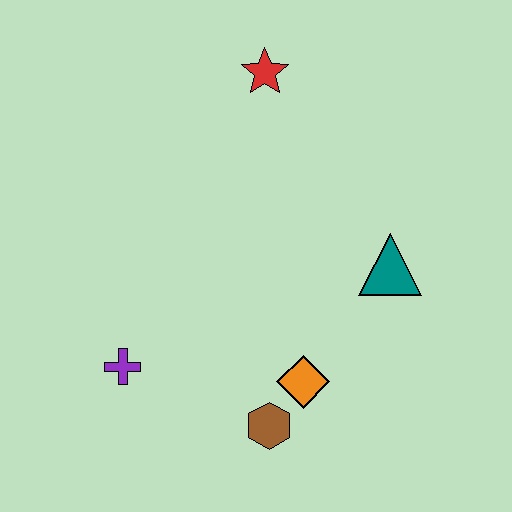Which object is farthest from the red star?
The brown hexagon is farthest from the red star.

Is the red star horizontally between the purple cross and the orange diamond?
Yes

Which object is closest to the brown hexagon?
The orange diamond is closest to the brown hexagon.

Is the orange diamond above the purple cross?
No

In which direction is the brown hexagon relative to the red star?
The brown hexagon is below the red star.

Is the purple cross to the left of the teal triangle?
Yes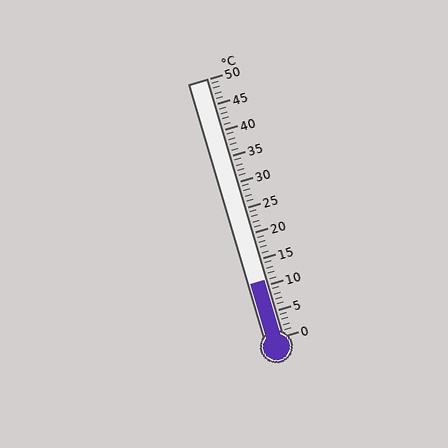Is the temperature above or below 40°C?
The temperature is below 40°C.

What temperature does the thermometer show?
The thermometer shows approximately 11°C.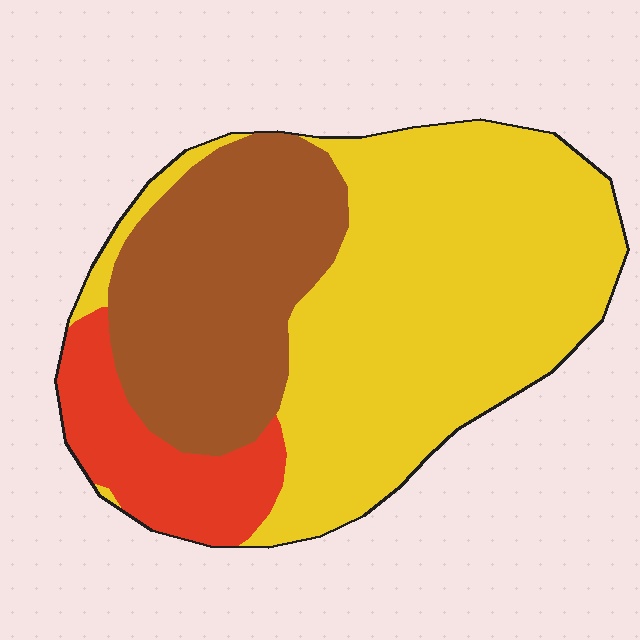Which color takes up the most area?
Yellow, at roughly 55%.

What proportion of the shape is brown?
Brown covers roughly 30% of the shape.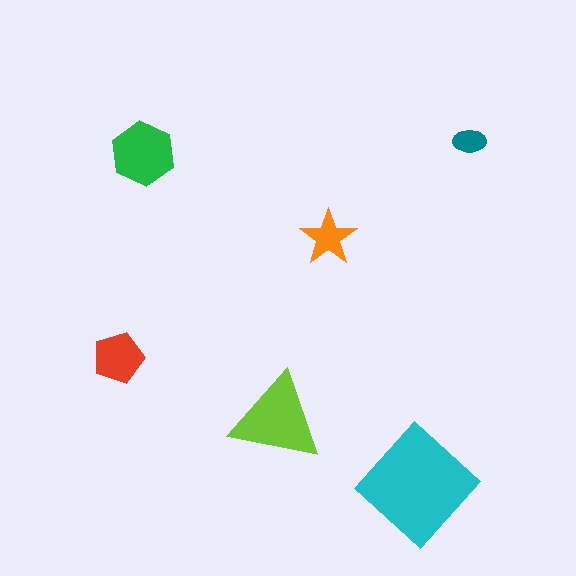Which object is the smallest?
The teal ellipse.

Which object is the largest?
The cyan diamond.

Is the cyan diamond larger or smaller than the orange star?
Larger.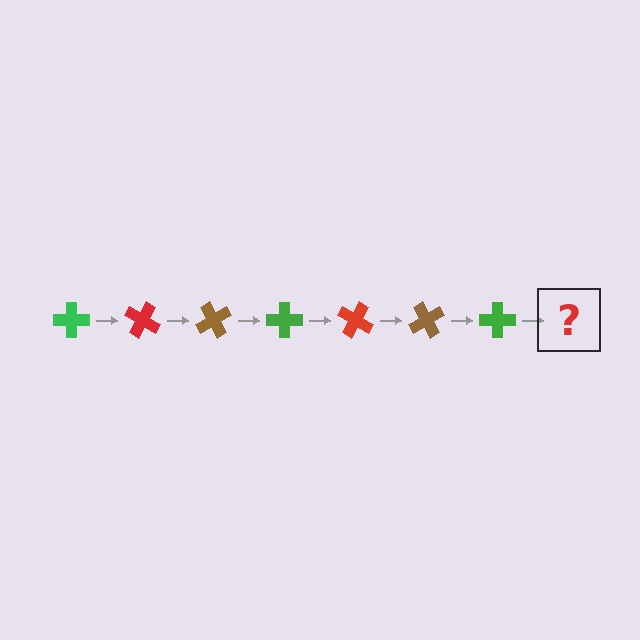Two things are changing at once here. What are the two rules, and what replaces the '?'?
The two rules are that it rotates 30 degrees each step and the color cycles through green, red, and brown. The '?' should be a red cross, rotated 210 degrees from the start.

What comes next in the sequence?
The next element should be a red cross, rotated 210 degrees from the start.